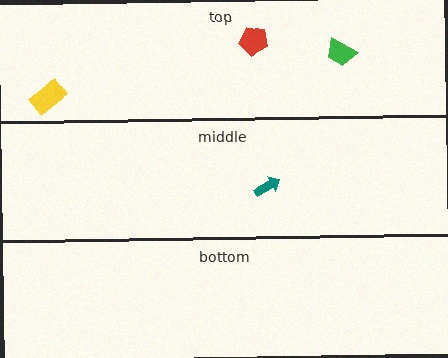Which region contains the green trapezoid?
The top region.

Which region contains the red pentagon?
The top region.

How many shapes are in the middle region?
1.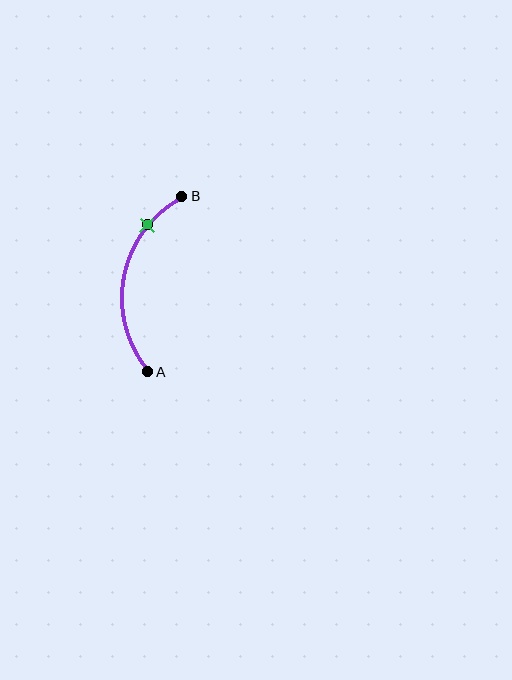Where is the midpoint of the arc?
The arc midpoint is the point on the curve farthest from the straight line joining A and B. It sits to the left of that line.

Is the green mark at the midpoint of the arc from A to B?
No. The green mark lies on the arc but is closer to endpoint B. The arc midpoint would be at the point on the curve equidistant along the arc from both A and B.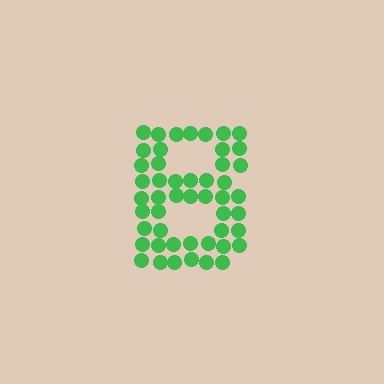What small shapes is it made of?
It is made of small circles.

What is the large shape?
The large shape is the letter B.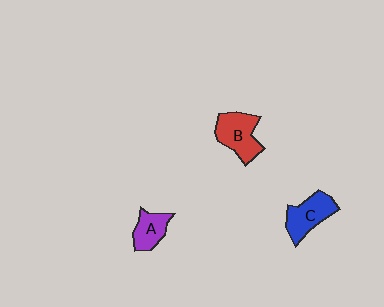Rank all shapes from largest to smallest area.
From largest to smallest: B (red), C (blue), A (purple).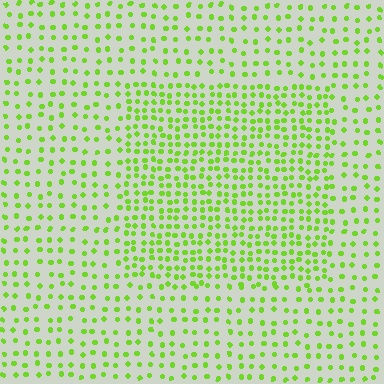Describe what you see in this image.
The image contains small lime elements arranged at two different densities. A rectangle-shaped region is visible where the elements are more densely packed than the surrounding area.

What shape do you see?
I see a rectangle.